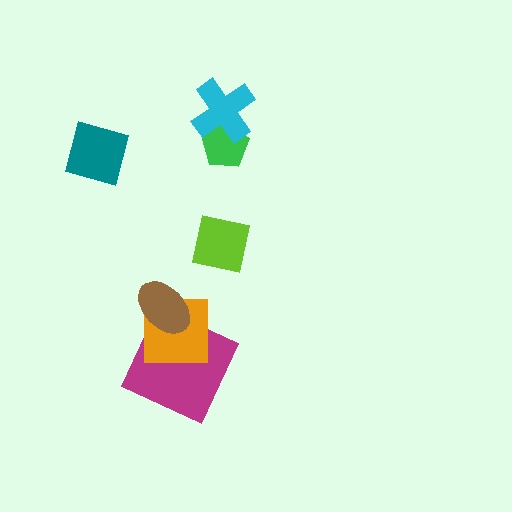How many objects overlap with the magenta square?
2 objects overlap with the magenta square.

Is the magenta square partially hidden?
Yes, it is partially covered by another shape.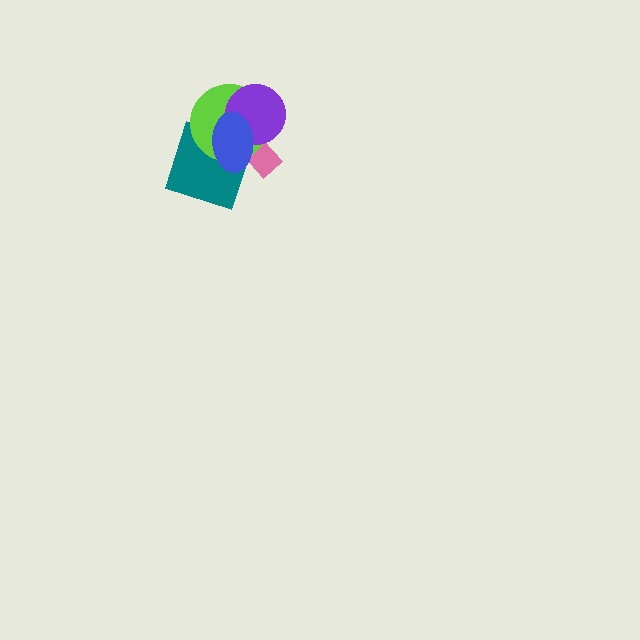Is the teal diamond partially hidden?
Yes, it is partially covered by another shape.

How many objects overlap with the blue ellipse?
4 objects overlap with the blue ellipse.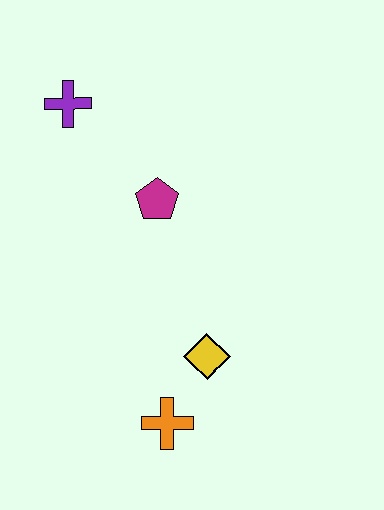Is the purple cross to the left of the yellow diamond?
Yes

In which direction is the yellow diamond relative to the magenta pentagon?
The yellow diamond is below the magenta pentagon.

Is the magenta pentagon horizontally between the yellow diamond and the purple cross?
Yes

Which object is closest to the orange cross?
The yellow diamond is closest to the orange cross.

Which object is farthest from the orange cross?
The purple cross is farthest from the orange cross.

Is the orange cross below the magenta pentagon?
Yes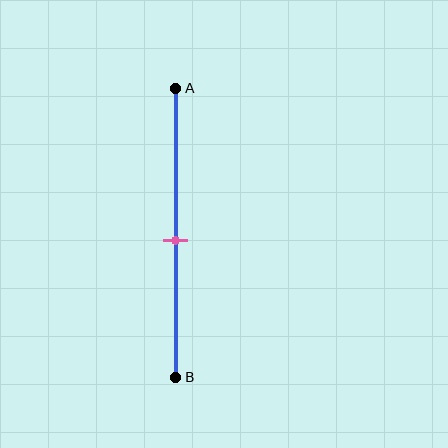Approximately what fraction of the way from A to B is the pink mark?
The pink mark is approximately 55% of the way from A to B.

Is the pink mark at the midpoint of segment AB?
Yes, the mark is approximately at the midpoint.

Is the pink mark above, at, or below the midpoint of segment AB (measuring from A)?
The pink mark is approximately at the midpoint of segment AB.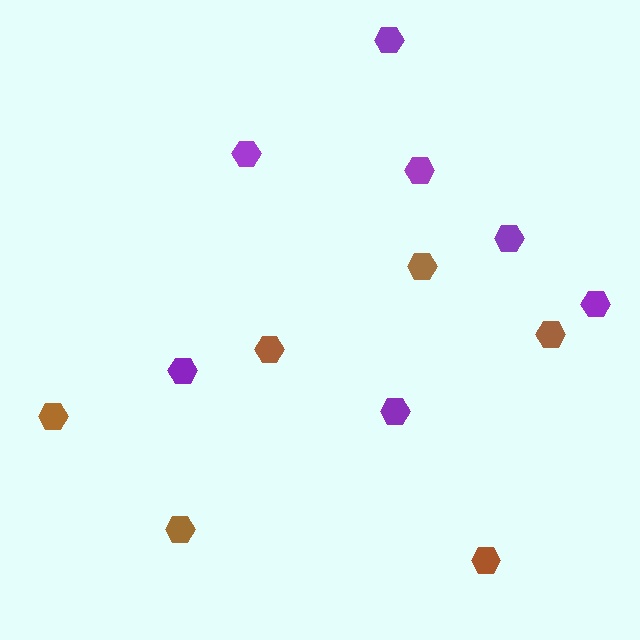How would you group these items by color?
There are 2 groups: one group of purple hexagons (7) and one group of brown hexagons (6).